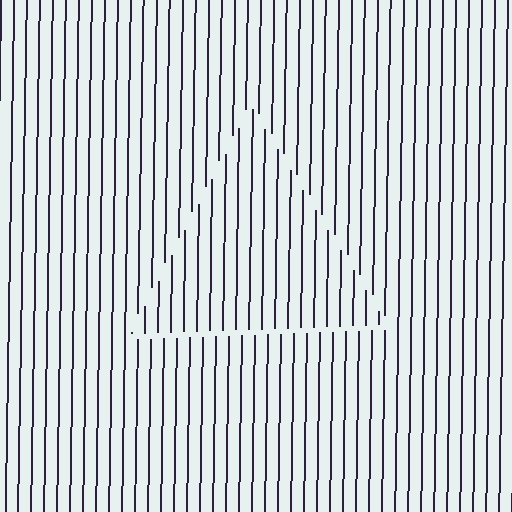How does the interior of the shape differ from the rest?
The interior of the shape contains the same grating, shifted by half a period — the contour is defined by the phase discontinuity where line-ends from the inner and outer gratings abut.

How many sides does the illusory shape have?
3 sides — the line-ends trace a triangle.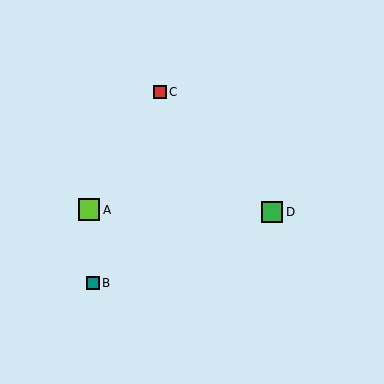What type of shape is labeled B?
Shape B is a teal square.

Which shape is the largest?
The lime square (labeled A) is the largest.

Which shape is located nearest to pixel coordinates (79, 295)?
The teal square (labeled B) at (93, 283) is nearest to that location.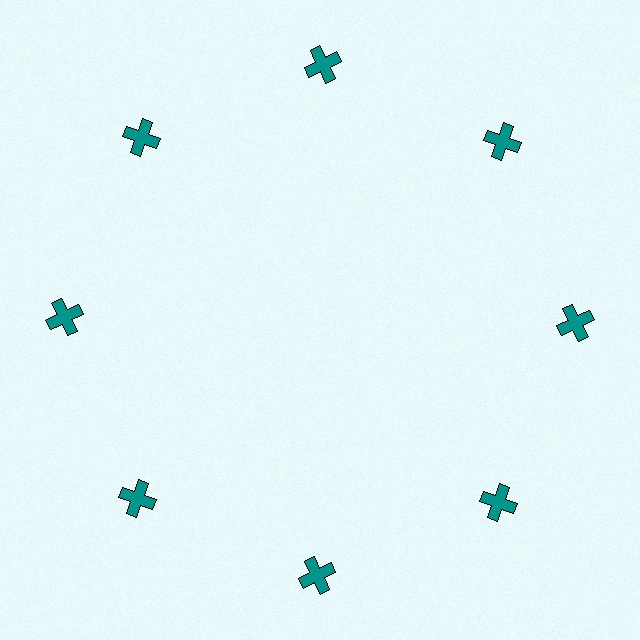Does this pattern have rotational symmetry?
Yes, this pattern has 8-fold rotational symmetry. It looks the same after rotating 45 degrees around the center.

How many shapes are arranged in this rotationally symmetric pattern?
There are 8 shapes, arranged in 8 groups of 1.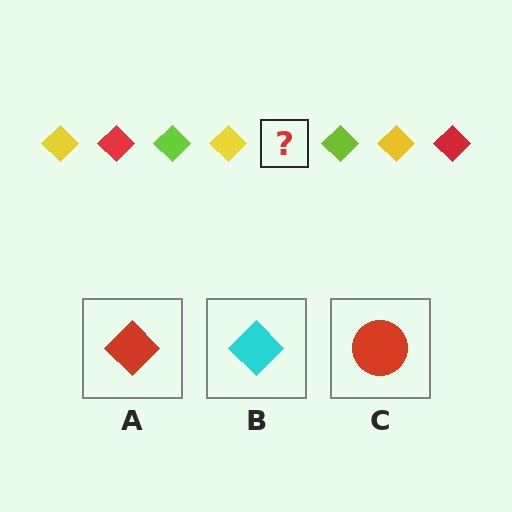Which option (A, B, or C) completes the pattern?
A.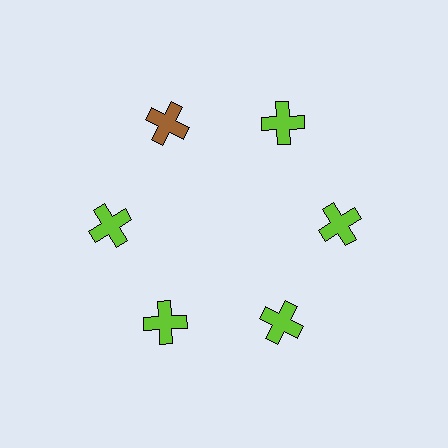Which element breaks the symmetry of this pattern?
The brown cross at roughly the 11 o'clock position breaks the symmetry. All other shapes are lime crosses.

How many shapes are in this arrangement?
There are 6 shapes arranged in a ring pattern.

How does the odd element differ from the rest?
It has a different color: brown instead of lime.